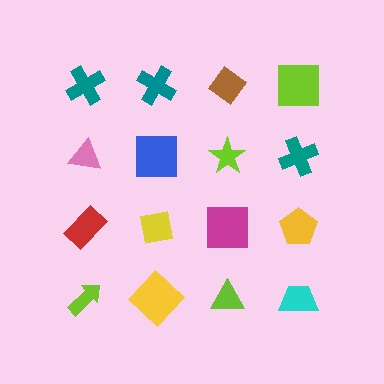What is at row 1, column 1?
A teal cross.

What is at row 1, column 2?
A teal cross.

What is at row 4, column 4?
A cyan trapezoid.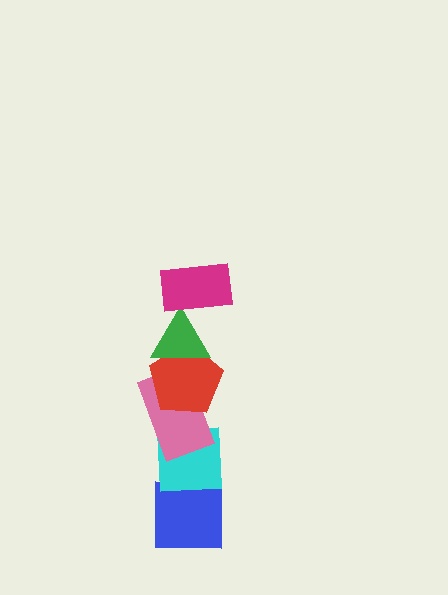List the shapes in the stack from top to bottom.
From top to bottom: the magenta rectangle, the green triangle, the red pentagon, the pink rectangle, the cyan square, the blue square.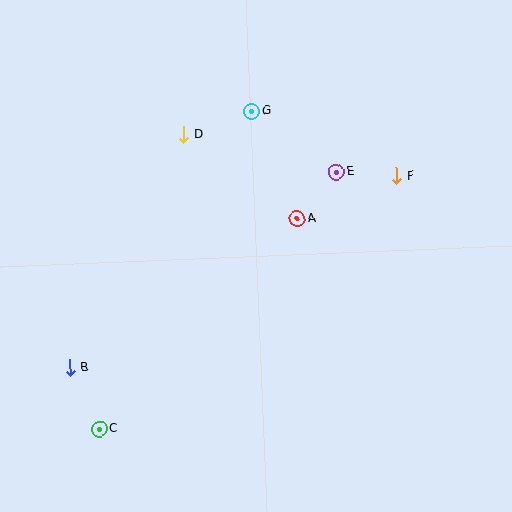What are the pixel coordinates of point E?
Point E is at (336, 172).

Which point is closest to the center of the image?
Point A at (297, 219) is closest to the center.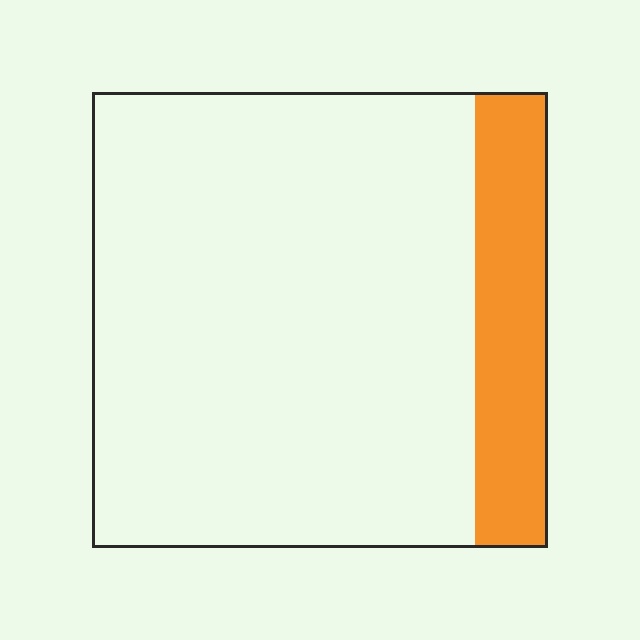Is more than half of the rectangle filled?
No.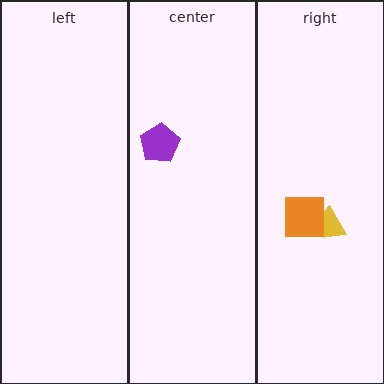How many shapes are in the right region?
2.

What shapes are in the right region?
The yellow trapezoid, the orange square.